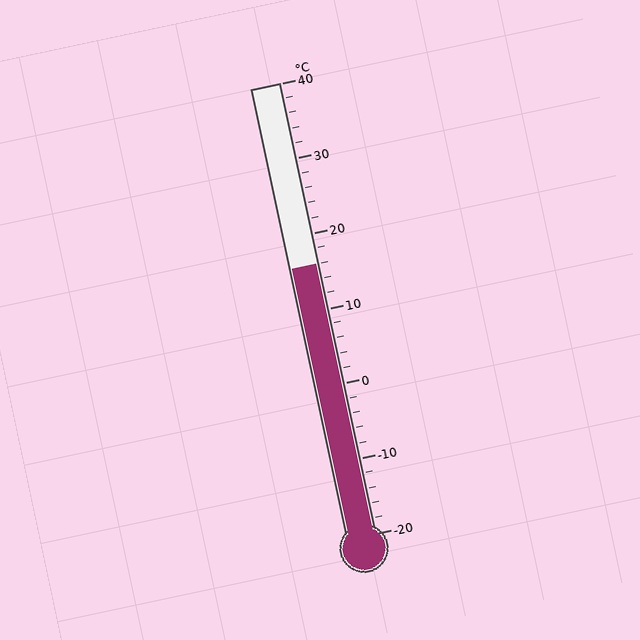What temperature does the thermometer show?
The thermometer shows approximately 16°C.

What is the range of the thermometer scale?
The thermometer scale ranges from -20°C to 40°C.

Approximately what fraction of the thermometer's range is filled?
The thermometer is filled to approximately 60% of its range.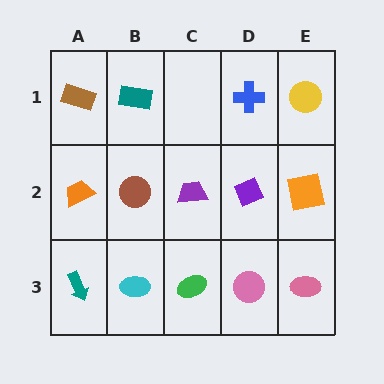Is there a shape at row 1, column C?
No, that cell is empty.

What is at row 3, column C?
A green ellipse.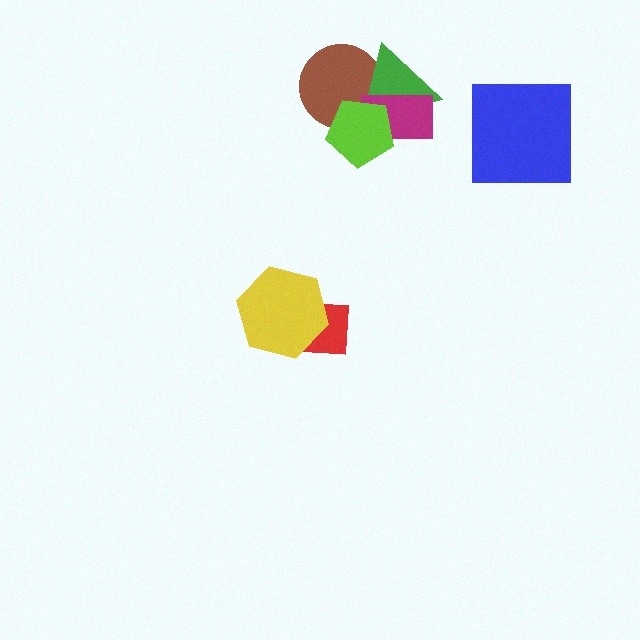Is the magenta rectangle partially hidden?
Yes, it is partially covered by another shape.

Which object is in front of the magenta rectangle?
The lime pentagon is in front of the magenta rectangle.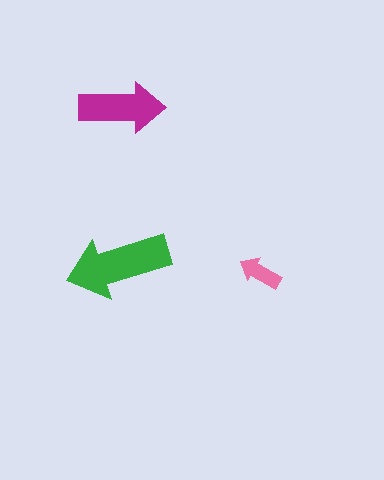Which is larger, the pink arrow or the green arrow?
The green one.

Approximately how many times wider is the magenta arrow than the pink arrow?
About 2 times wider.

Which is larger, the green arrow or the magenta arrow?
The green one.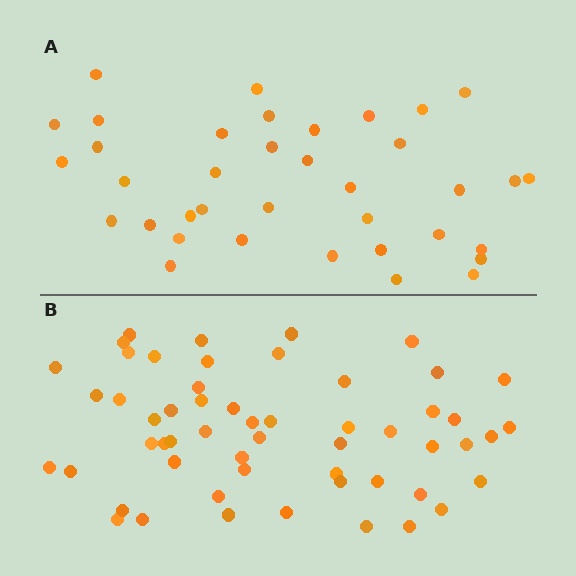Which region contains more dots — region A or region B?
Region B (the bottom region) has more dots.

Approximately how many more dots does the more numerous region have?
Region B has approximately 20 more dots than region A.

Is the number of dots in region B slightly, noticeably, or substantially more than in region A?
Region B has substantially more. The ratio is roughly 1.5 to 1.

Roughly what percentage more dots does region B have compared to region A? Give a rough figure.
About 50% more.